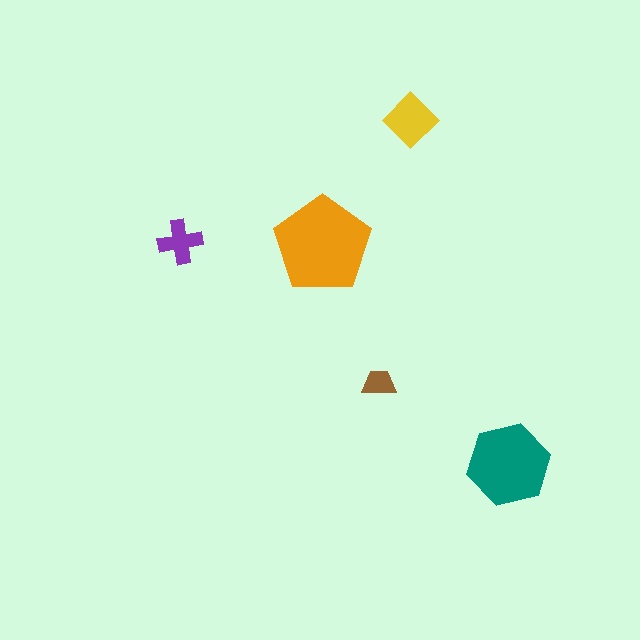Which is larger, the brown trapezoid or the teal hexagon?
The teal hexagon.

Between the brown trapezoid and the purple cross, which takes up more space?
The purple cross.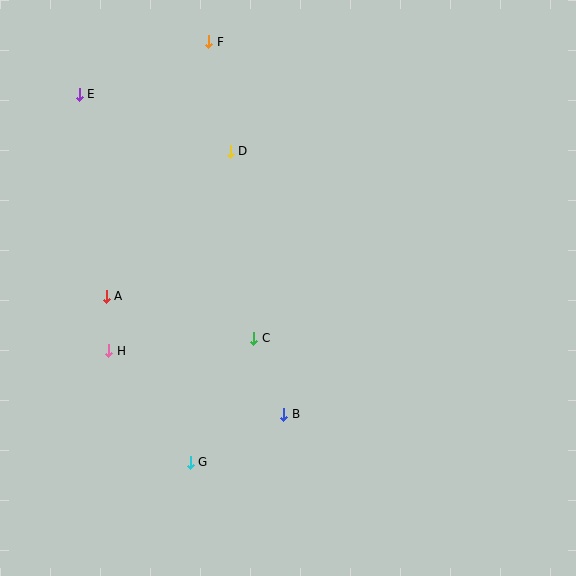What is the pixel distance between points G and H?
The distance between G and H is 138 pixels.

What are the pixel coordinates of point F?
Point F is at (209, 42).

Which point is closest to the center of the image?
Point C at (254, 338) is closest to the center.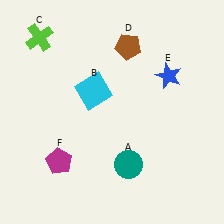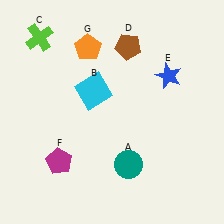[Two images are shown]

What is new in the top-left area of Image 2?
An orange pentagon (G) was added in the top-left area of Image 2.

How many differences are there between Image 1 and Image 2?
There is 1 difference between the two images.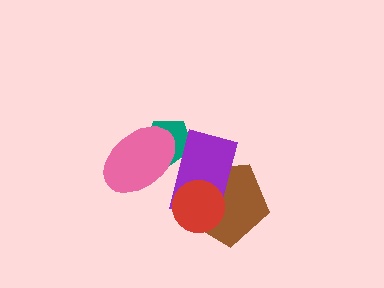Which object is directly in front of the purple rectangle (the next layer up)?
The red circle is directly in front of the purple rectangle.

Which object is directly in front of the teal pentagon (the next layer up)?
The purple rectangle is directly in front of the teal pentagon.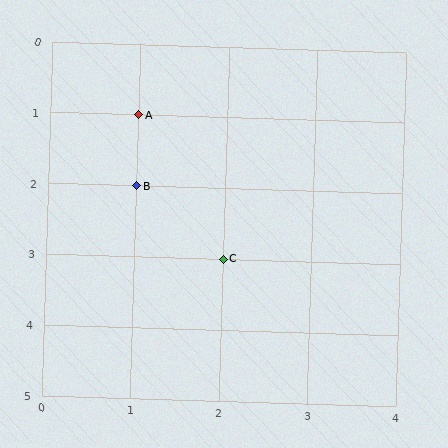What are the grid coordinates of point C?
Point C is at grid coordinates (2, 3).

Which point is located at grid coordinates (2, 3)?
Point C is at (2, 3).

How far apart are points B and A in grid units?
Points B and A are 1 row apart.